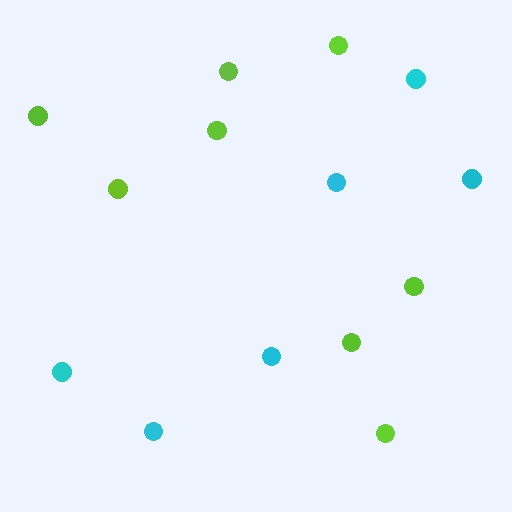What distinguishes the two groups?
There are 2 groups: one group of cyan circles (6) and one group of lime circles (8).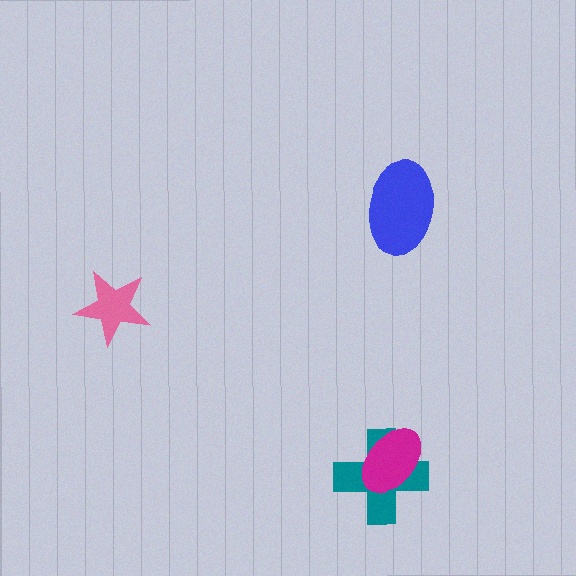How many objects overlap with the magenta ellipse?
1 object overlaps with the magenta ellipse.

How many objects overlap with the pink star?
0 objects overlap with the pink star.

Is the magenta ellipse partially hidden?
No, no other shape covers it.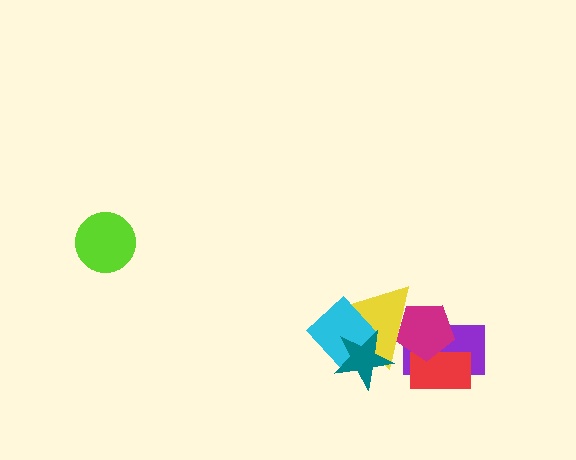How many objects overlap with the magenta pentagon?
3 objects overlap with the magenta pentagon.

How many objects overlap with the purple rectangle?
3 objects overlap with the purple rectangle.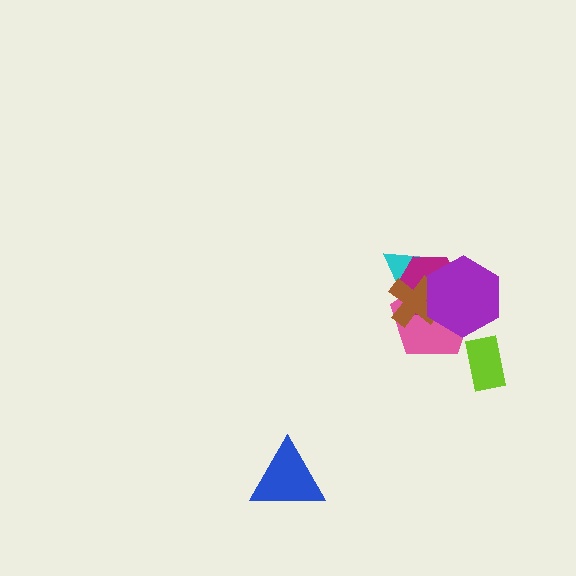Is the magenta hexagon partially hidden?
Yes, it is partially covered by another shape.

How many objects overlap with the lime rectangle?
0 objects overlap with the lime rectangle.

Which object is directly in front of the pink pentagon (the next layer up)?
The magenta hexagon is directly in front of the pink pentagon.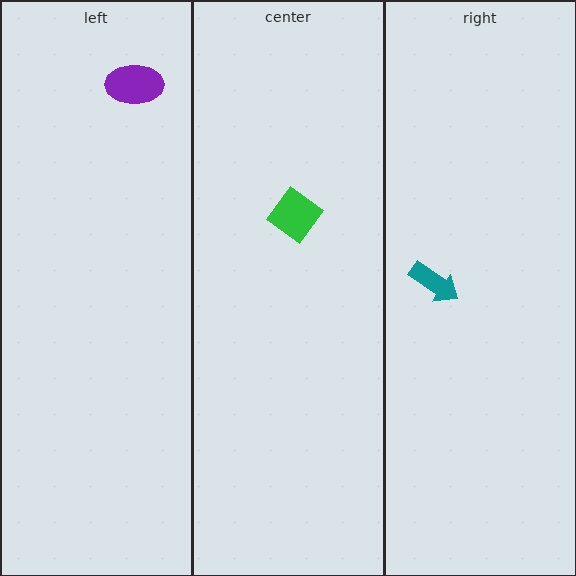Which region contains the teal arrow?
The right region.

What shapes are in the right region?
The teal arrow.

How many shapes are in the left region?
1.